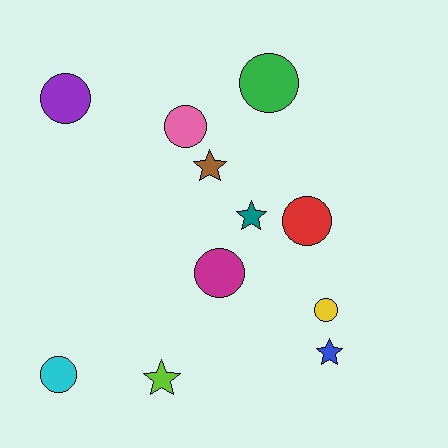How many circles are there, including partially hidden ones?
There are 7 circles.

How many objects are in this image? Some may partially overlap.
There are 11 objects.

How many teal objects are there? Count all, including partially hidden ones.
There is 1 teal object.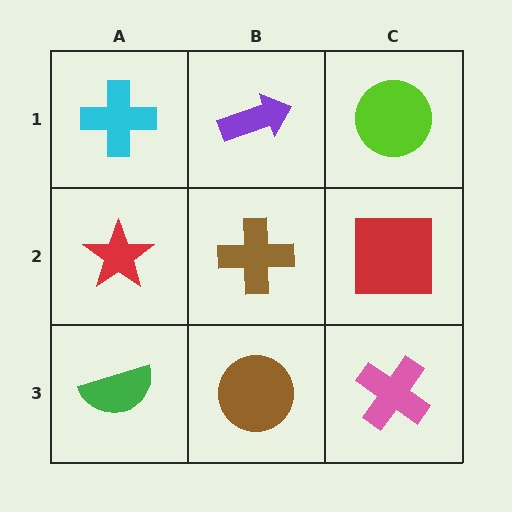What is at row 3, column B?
A brown circle.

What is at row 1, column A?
A cyan cross.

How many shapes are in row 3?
3 shapes.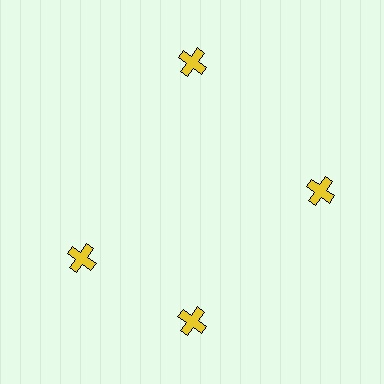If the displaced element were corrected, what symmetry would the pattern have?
It would have 4-fold rotational symmetry — the pattern would map onto itself every 90 degrees.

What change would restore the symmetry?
The symmetry would be restored by rotating it back into even spacing with its neighbors so that all 4 crosses sit at equal angles and equal distance from the center.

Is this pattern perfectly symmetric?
No. The 4 yellow crosses are arranged in a ring, but one element near the 9 o'clock position is rotated out of alignment along the ring, breaking the 4-fold rotational symmetry.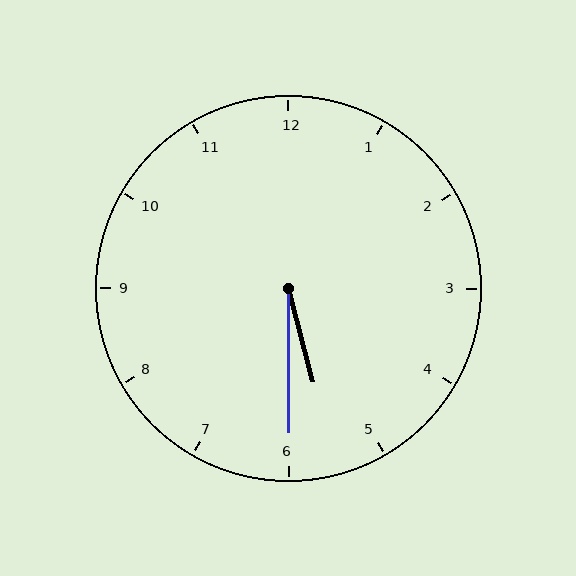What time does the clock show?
5:30.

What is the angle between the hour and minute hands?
Approximately 15 degrees.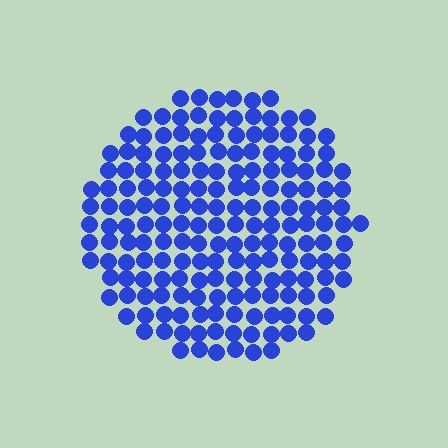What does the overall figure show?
The overall figure shows a circle.